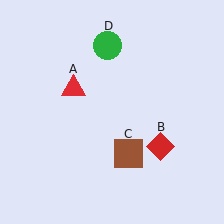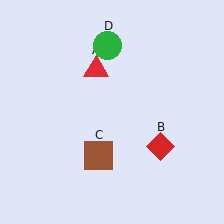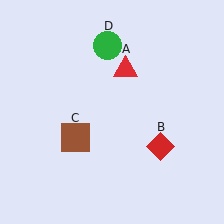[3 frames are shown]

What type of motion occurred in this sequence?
The red triangle (object A), brown square (object C) rotated clockwise around the center of the scene.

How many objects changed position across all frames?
2 objects changed position: red triangle (object A), brown square (object C).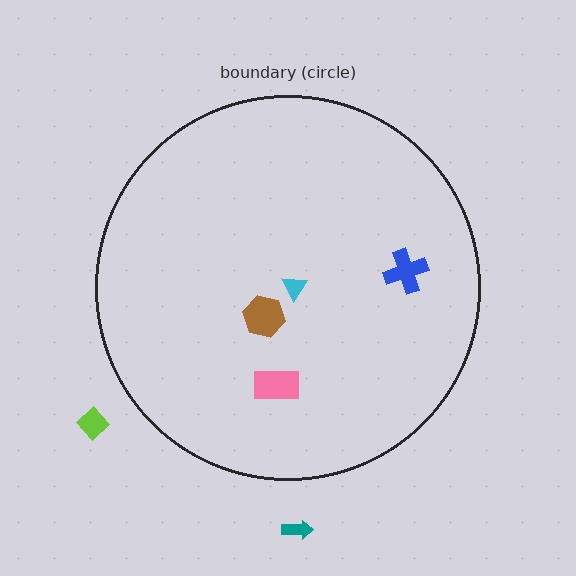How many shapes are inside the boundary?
4 inside, 2 outside.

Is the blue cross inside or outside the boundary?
Inside.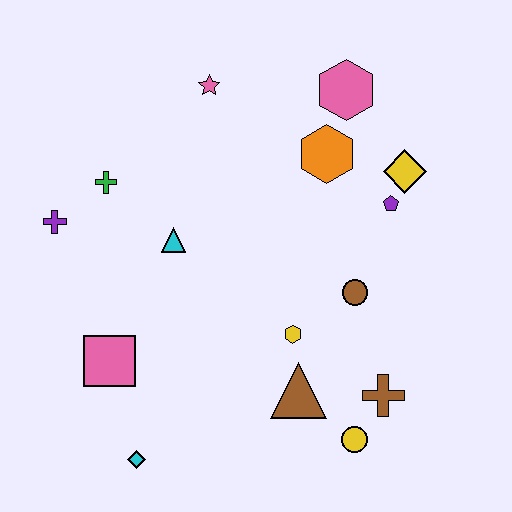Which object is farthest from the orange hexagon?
The cyan diamond is farthest from the orange hexagon.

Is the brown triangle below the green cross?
Yes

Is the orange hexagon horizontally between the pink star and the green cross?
No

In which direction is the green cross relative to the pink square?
The green cross is above the pink square.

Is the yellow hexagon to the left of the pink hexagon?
Yes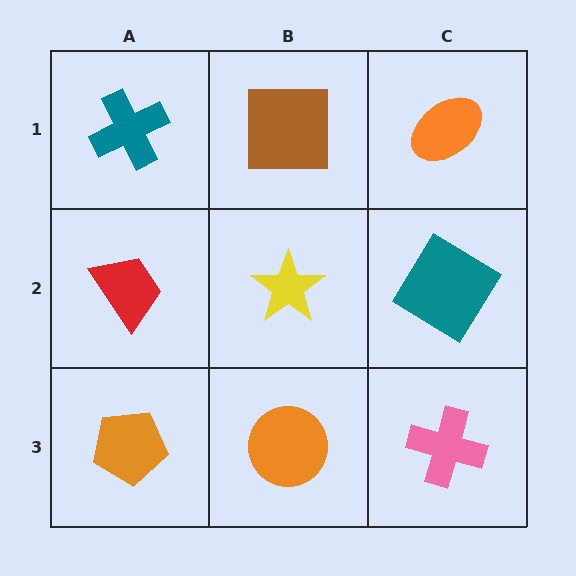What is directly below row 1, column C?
A teal diamond.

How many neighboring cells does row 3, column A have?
2.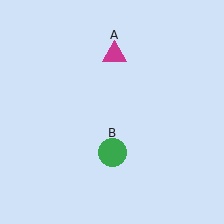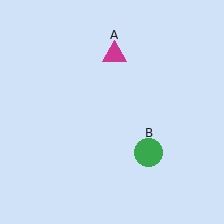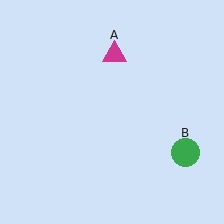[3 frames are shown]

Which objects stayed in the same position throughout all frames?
Magenta triangle (object A) remained stationary.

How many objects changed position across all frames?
1 object changed position: green circle (object B).